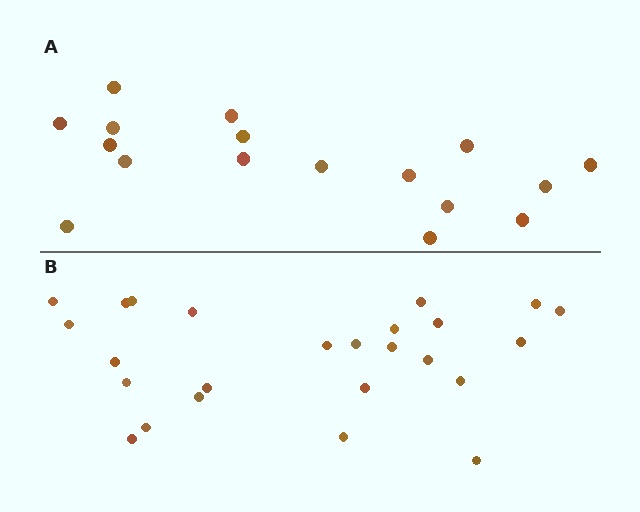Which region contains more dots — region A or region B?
Region B (the bottom region) has more dots.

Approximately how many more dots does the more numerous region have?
Region B has roughly 8 or so more dots than region A.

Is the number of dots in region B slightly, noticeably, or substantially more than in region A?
Region B has substantially more. The ratio is roughly 1.5 to 1.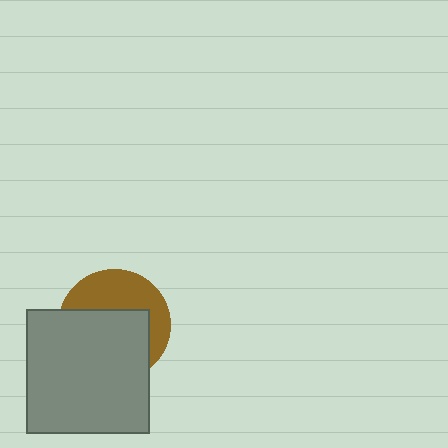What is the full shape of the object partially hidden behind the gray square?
The partially hidden object is a brown circle.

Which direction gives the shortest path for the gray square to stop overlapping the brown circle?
Moving down gives the shortest separation.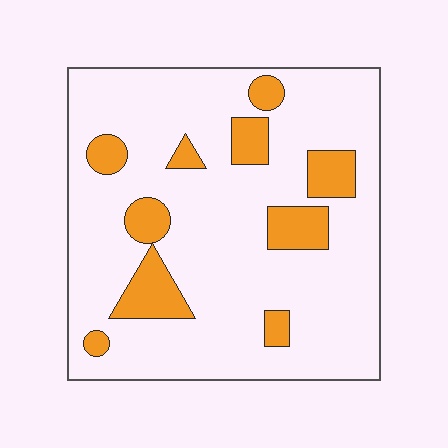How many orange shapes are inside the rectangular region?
10.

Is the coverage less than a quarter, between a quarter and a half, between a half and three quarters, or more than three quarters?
Less than a quarter.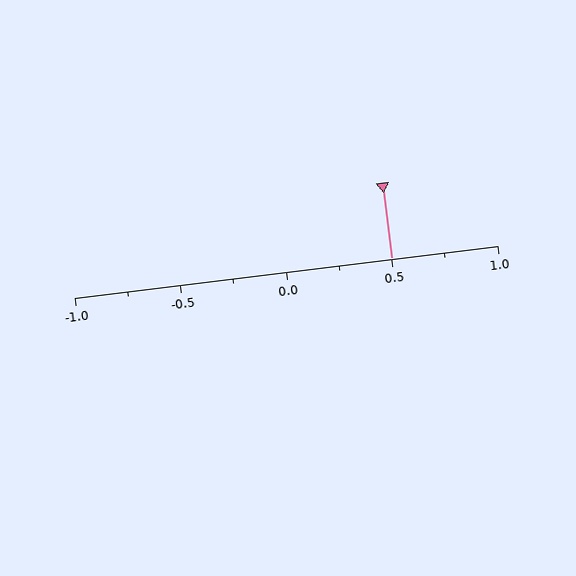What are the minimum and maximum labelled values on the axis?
The axis runs from -1.0 to 1.0.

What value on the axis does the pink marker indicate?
The marker indicates approximately 0.5.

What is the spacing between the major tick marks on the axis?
The major ticks are spaced 0.5 apart.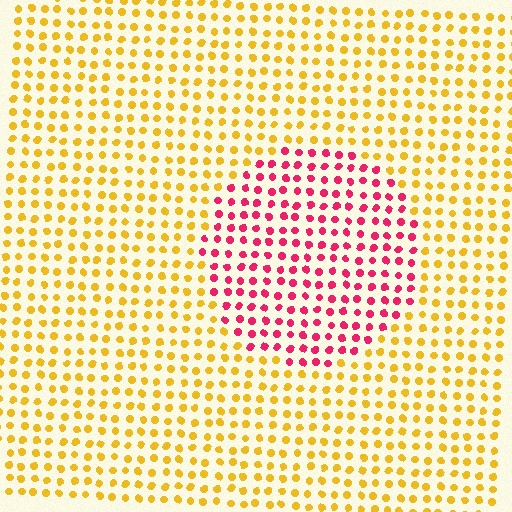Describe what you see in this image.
The image is filled with small yellow elements in a uniform arrangement. A circle-shaped region is visible where the elements are tinted to a slightly different hue, forming a subtle color boundary.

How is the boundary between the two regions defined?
The boundary is defined purely by a slight shift in hue (about 67 degrees). Spacing, size, and orientation are identical on both sides.